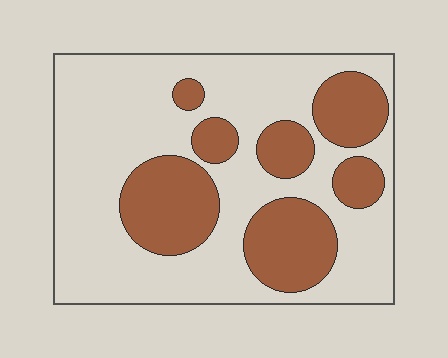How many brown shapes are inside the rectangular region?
7.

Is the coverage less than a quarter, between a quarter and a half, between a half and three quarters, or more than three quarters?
Between a quarter and a half.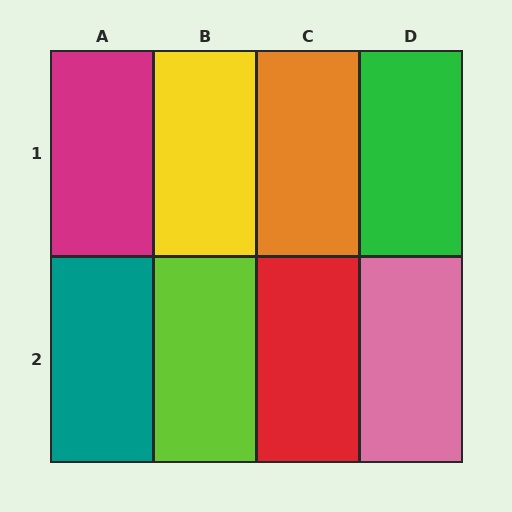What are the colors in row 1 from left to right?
Magenta, yellow, orange, green.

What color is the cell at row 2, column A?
Teal.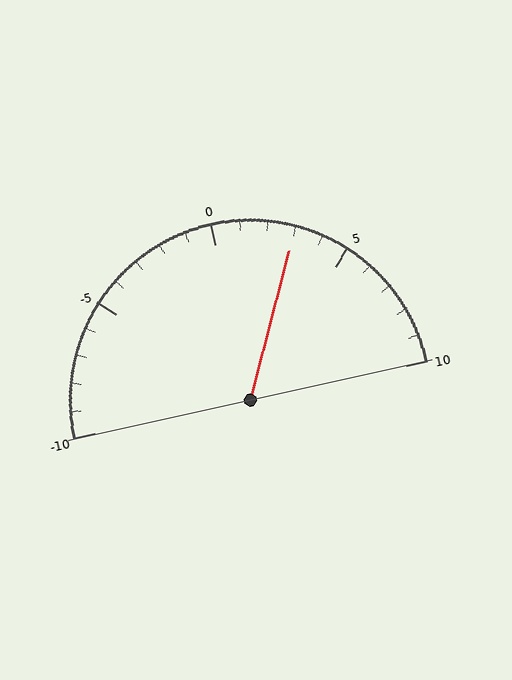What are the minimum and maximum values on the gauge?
The gauge ranges from -10 to 10.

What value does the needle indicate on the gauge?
The needle indicates approximately 3.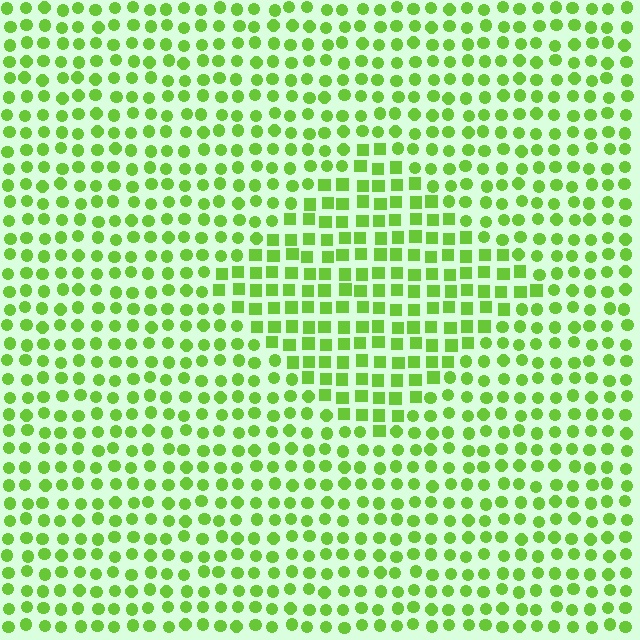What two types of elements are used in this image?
The image uses squares inside the diamond region and circles outside it.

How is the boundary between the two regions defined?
The boundary is defined by a change in element shape: squares inside vs. circles outside. All elements share the same color and spacing.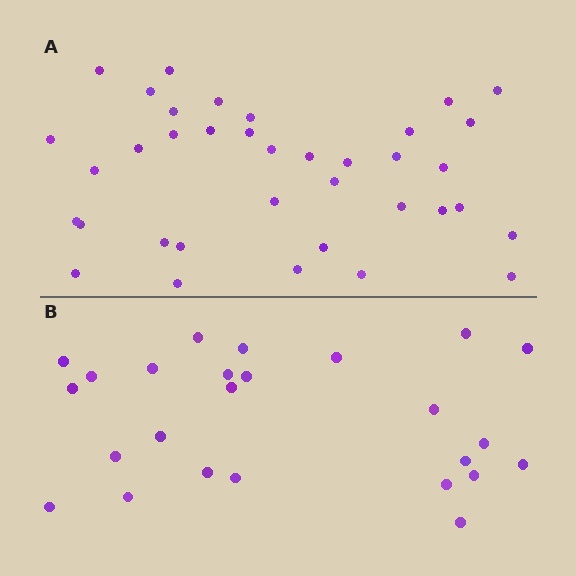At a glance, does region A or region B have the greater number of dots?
Region A (the top region) has more dots.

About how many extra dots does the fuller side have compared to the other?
Region A has roughly 12 or so more dots than region B.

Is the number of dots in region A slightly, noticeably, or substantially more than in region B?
Region A has substantially more. The ratio is roughly 1.5 to 1.